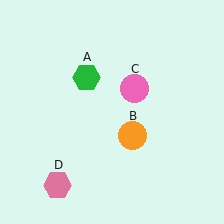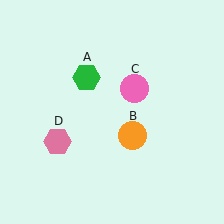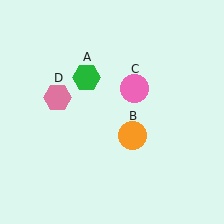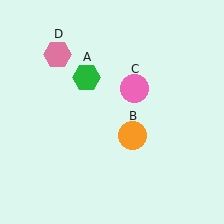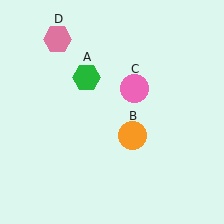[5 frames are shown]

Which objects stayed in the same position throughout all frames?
Green hexagon (object A) and orange circle (object B) and pink circle (object C) remained stationary.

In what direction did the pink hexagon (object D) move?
The pink hexagon (object D) moved up.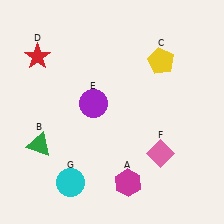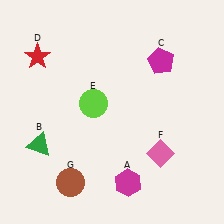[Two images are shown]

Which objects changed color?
C changed from yellow to magenta. E changed from purple to lime. G changed from cyan to brown.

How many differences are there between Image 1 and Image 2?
There are 3 differences between the two images.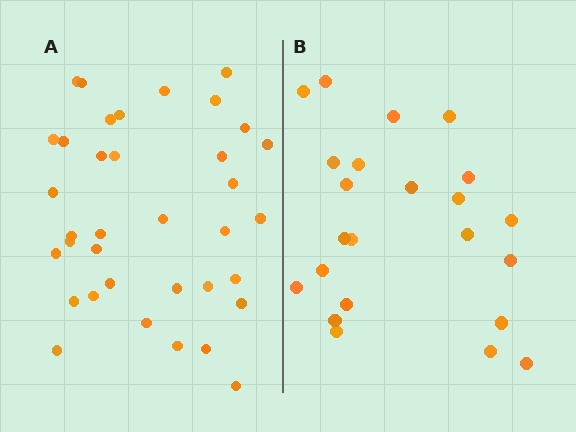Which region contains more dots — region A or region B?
Region A (the left region) has more dots.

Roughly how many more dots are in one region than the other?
Region A has approximately 15 more dots than region B.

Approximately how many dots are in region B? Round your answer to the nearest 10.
About 20 dots. (The exact count is 23, which rounds to 20.)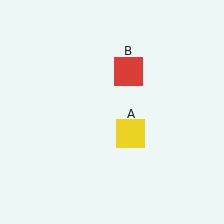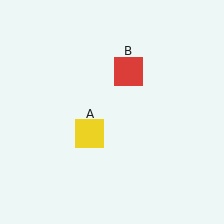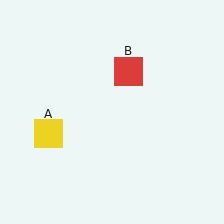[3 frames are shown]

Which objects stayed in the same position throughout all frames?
Red square (object B) remained stationary.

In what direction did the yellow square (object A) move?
The yellow square (object A) moved left.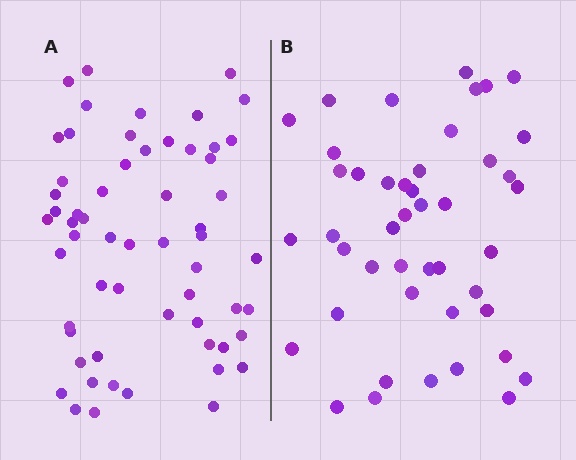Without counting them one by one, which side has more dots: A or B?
Region A (the left region) has more dots.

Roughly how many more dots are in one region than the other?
Region A has approximately 15 more dots than region B.